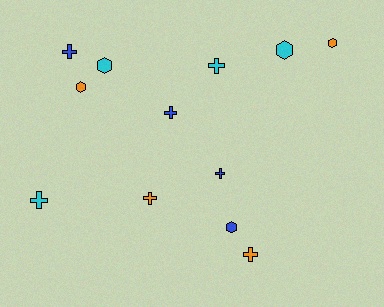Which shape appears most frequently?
Cross, with 7 objects.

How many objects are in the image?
There are 12 objects.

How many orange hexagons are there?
There are 2 orange hexagons.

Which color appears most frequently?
Blue, with 4 objects.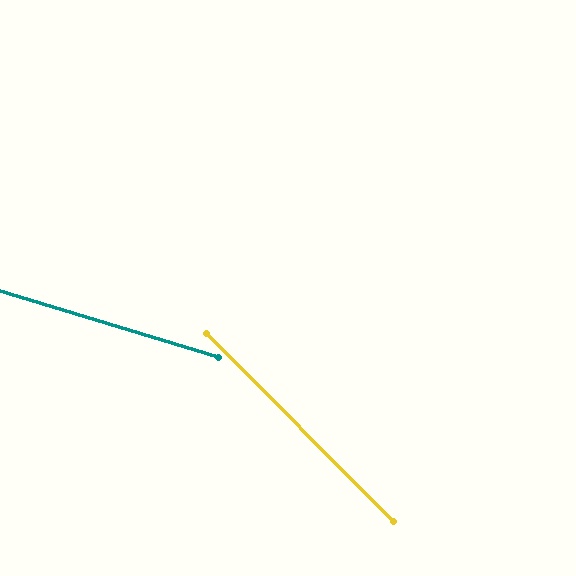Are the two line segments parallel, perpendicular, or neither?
Neither parallel nor perpendicular — they differ by about 28°.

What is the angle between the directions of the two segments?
Approximately 28 degrees.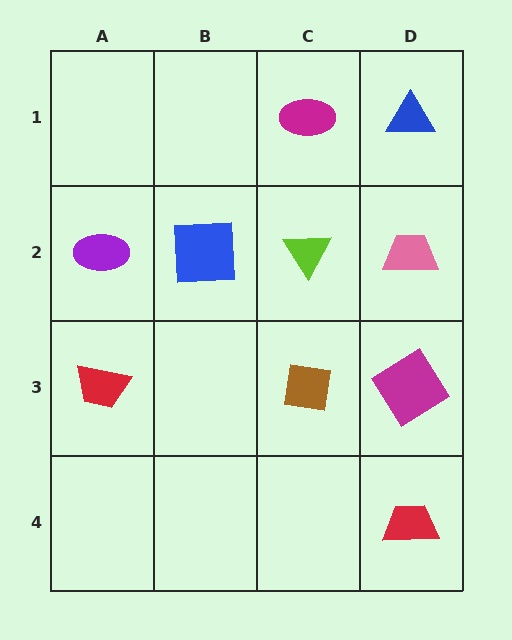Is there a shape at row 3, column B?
No, that cell is empty.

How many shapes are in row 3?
3 shapes.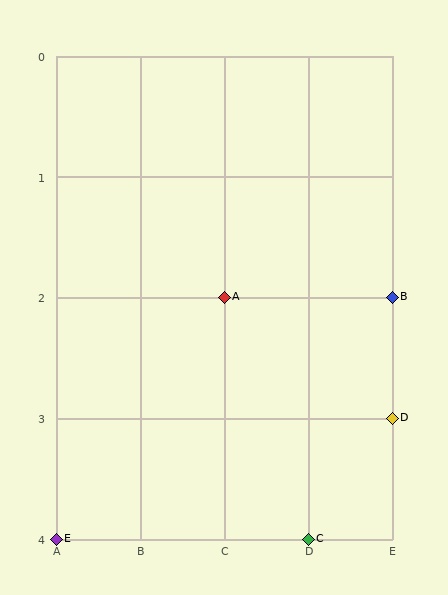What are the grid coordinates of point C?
Point C is at grid coordinates (D, 4).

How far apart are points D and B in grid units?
Points D and B are 1 row apart.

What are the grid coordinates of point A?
Point A is at grid coordinates (C, 2).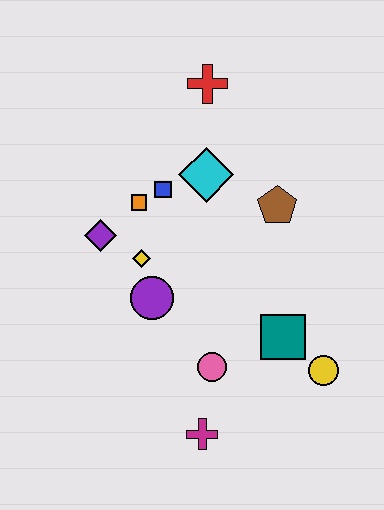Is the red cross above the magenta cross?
Yes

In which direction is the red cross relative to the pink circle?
The red cross is above the pink circle.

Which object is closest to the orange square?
The blue square is closest to the orange square.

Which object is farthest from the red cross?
The magenta cross is farthest from the red cross.